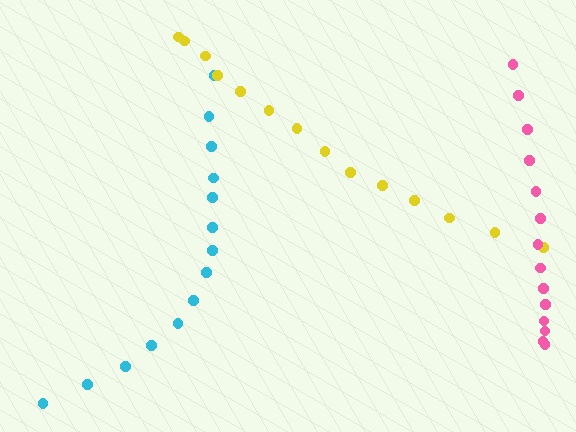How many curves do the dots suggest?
There are 3 distinct paths.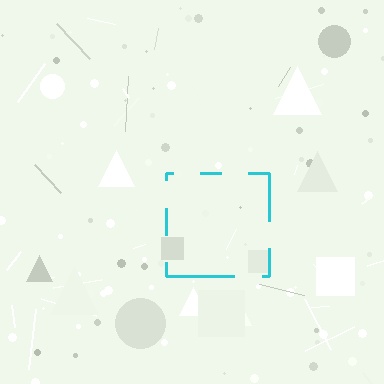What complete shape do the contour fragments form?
The contour fragments form a square.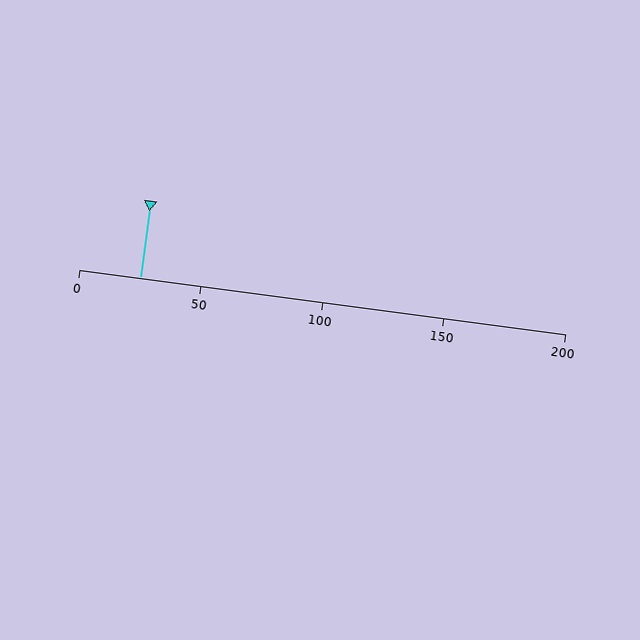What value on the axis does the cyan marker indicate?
The marker indicates approximately 25.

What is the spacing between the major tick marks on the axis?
The major ticks are spaced 50 apart.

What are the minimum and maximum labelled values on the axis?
The axis runs from 0 to 200.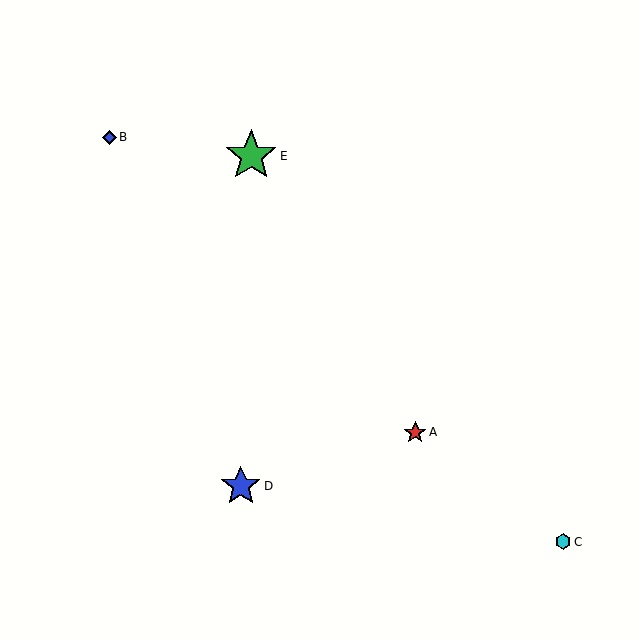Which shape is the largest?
The green star (labeled E) is the largest.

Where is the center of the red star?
The center of the red star is at (415, 432).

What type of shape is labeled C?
Shape C is a cyan hexagon.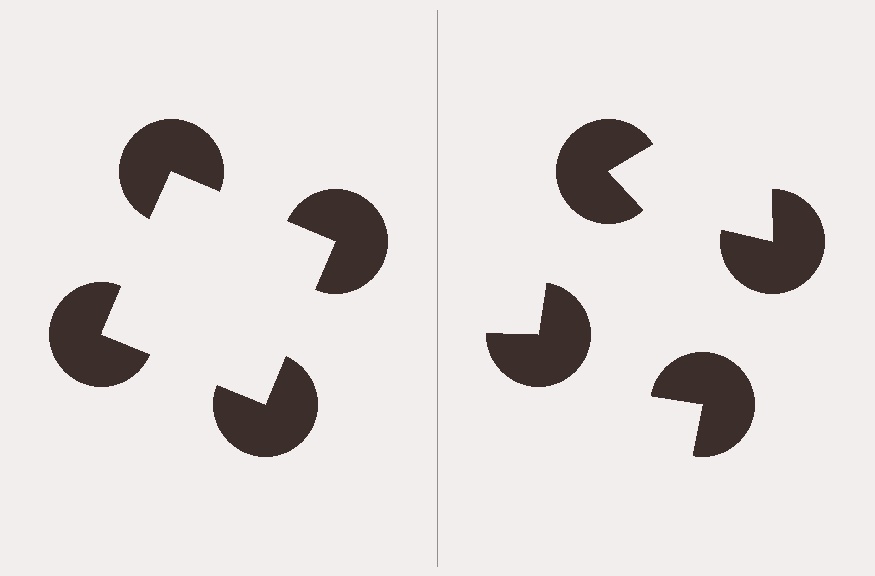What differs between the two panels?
The pac-man discs are positioned identically on both sides; only the wedge orientations differ. On the left they align to a square; on the right they are misaligned.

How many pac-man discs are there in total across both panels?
8 — 4 on each side.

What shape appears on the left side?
An illusory square.